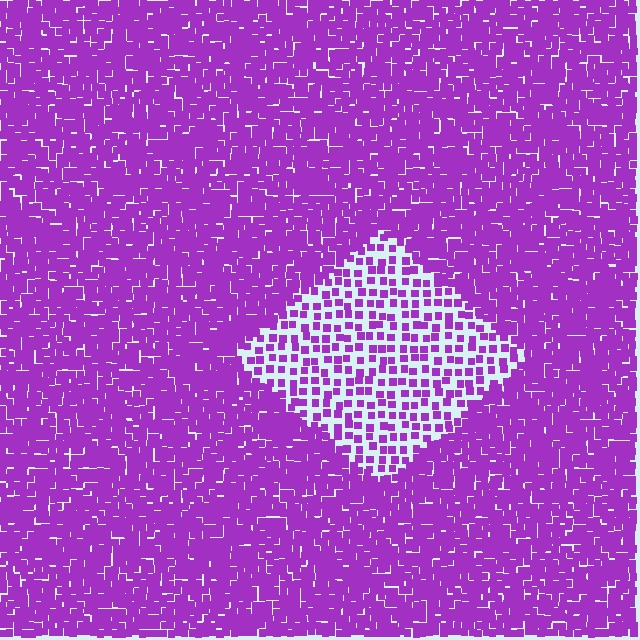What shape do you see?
I see a diamond.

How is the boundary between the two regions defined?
The boundary is defined by a change in element density (approximately 2.5x ratio). All elements are the same color, size, and shape.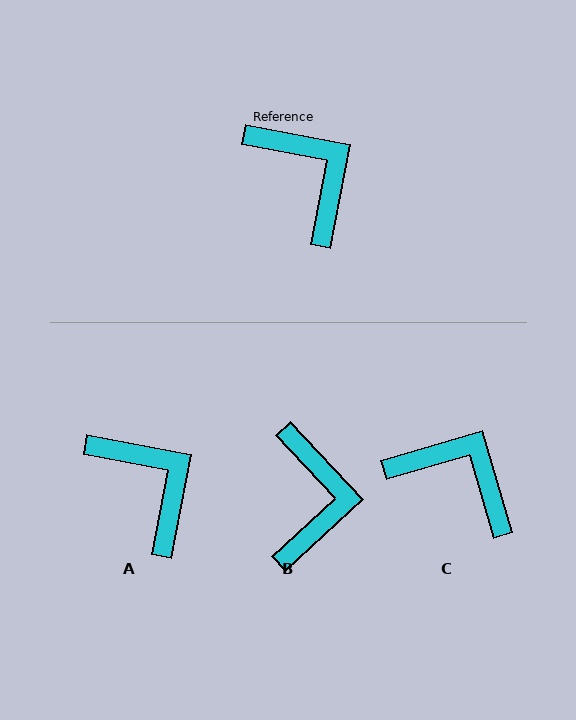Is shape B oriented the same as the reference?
No, it is off by about 36 degrees.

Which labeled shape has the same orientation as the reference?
A.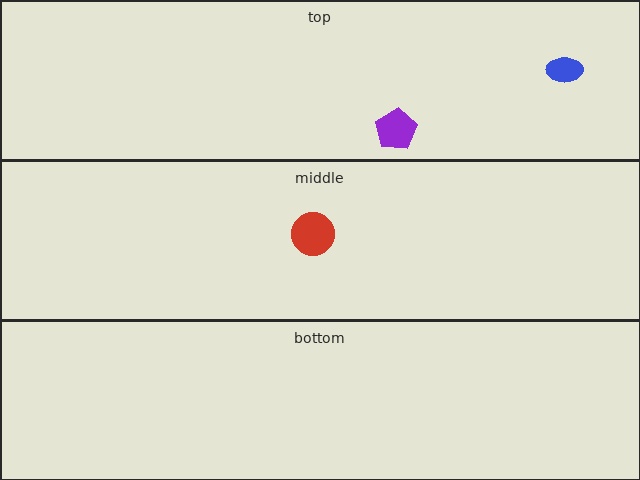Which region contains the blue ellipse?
The top region.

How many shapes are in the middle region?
1.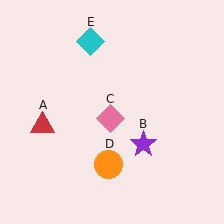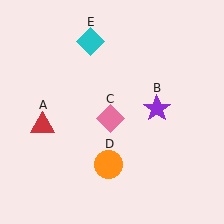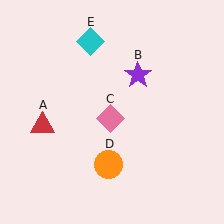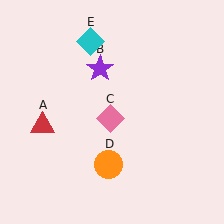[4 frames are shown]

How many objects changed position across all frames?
1 object changed position: purple star (object B).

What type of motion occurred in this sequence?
The purple star (object B) rotated counterclockwise around the center of the scene.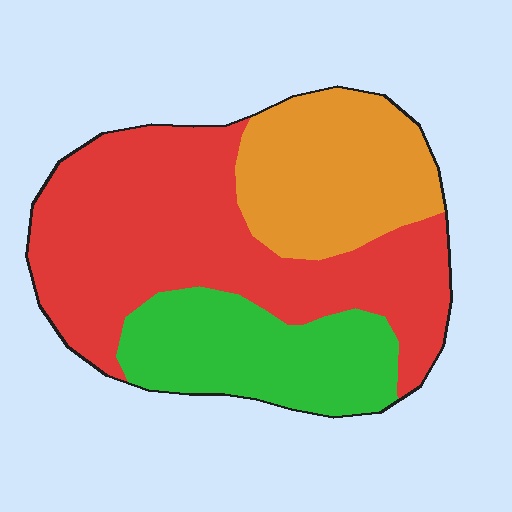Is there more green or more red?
Red.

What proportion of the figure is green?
Green covers around 25% of the figure.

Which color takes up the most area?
Red, at roughly 50%.